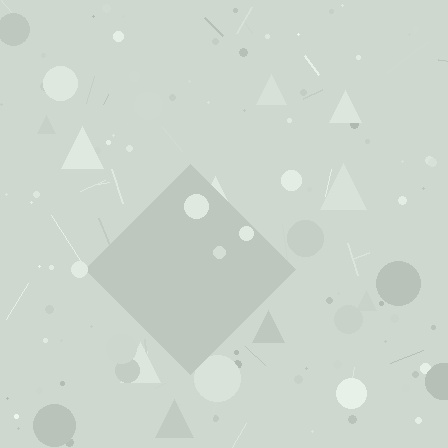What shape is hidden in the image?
A diamond is hidden in the image.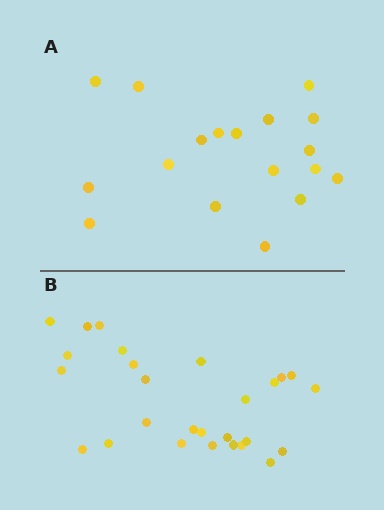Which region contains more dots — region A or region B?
Region B (the bottom region) has more dots.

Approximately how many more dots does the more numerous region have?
Region B has roughly 8 or so more dots than region A.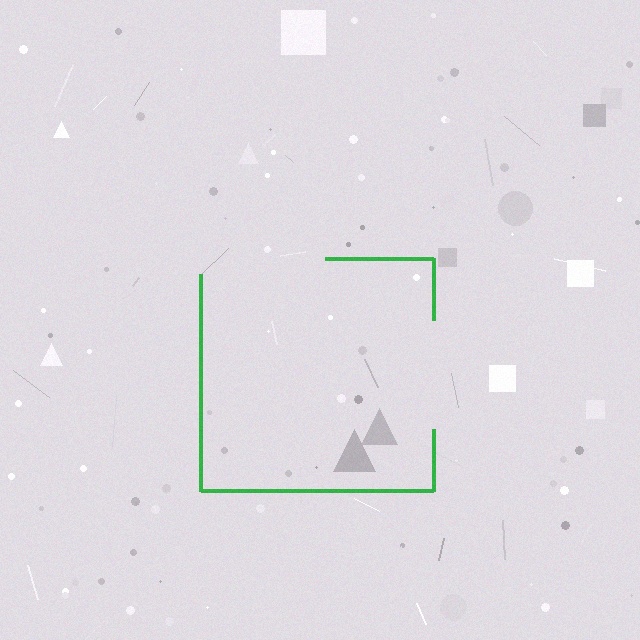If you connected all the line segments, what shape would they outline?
They would outline a square.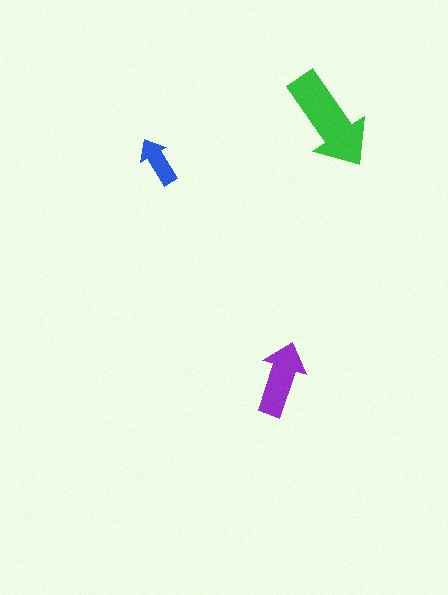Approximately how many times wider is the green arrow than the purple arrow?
About 1.5 times wider.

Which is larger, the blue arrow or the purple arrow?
The purple one.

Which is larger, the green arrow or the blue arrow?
The green one.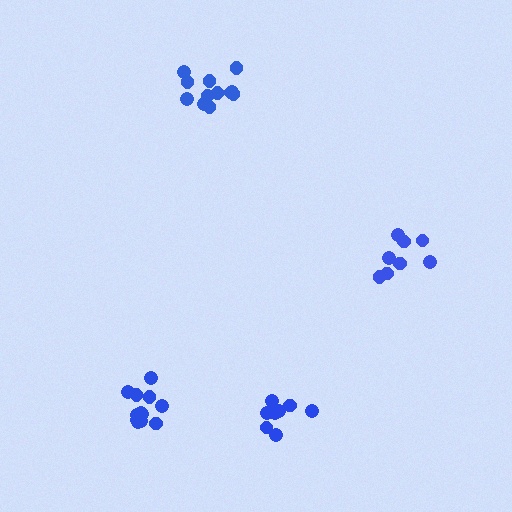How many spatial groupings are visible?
There are 4 spatial groupings.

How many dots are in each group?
Group 1: 9 dots, Group 2: 13 dots, Group 3: 12 dots, Group 4: 8 dots (42 total).